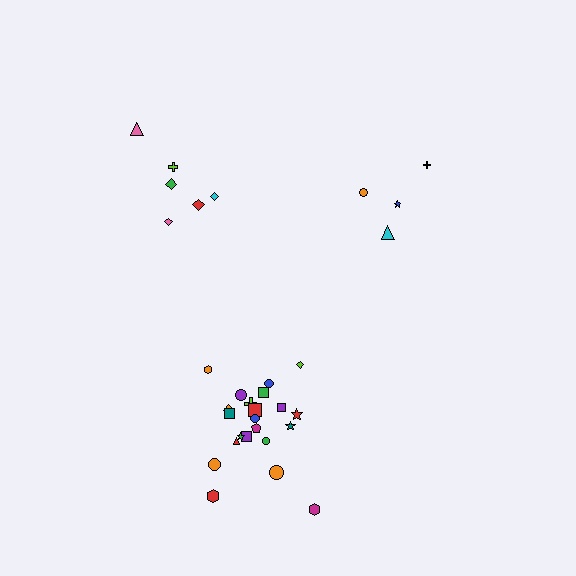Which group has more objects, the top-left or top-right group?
The top-left group.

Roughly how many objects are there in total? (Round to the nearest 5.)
Roughly 30 objects in total.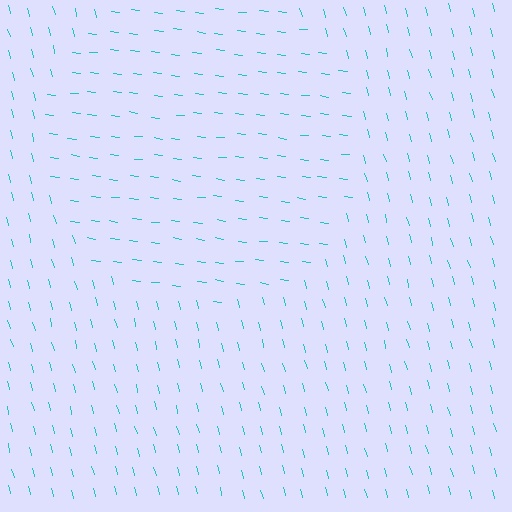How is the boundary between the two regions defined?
The boundary is defined purely by a change in line orientation (approximately 68 degrees difference). All lines are the same color and thickness.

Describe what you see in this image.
The image is filled with small cyan line segments. A circle region in the image has lines oriented differently from the surrounding lines, creating a visible texture boundary.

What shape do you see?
I see a circle.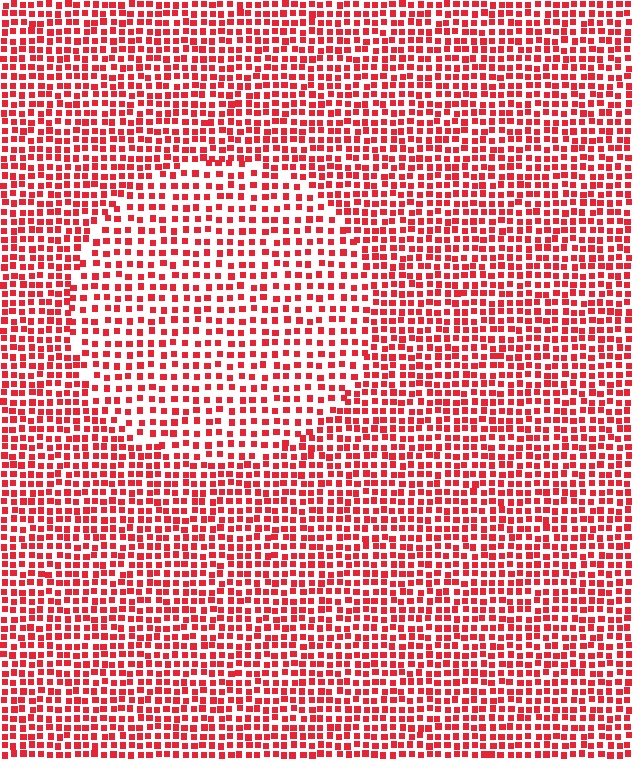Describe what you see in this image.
The image contains small red elements arranged at two different densities. A circle-shaped region is visible where the elements are less densely packed than the surrounding area.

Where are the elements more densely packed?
The elements are more densely packed outside the circle boundary.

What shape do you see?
I see a circle.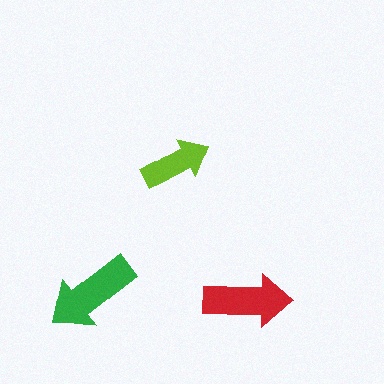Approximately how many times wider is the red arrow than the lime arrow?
About 1.5 times wider.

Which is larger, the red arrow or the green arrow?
The green one.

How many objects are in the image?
There are 3 objects in the image.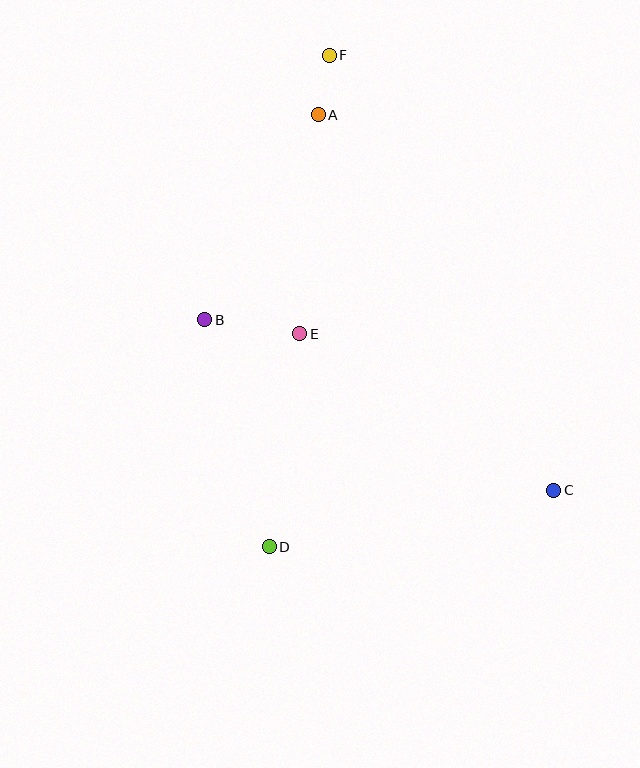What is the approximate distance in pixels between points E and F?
The distance between E and F is approximately 280 pixels.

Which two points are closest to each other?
Points A and F are closest to each other.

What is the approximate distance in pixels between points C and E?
The distance between C and E is approximately 298 pixels.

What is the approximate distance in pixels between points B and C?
The distance between B and C is approximately 388 pixels.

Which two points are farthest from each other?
Points D and F are farthest from each other.